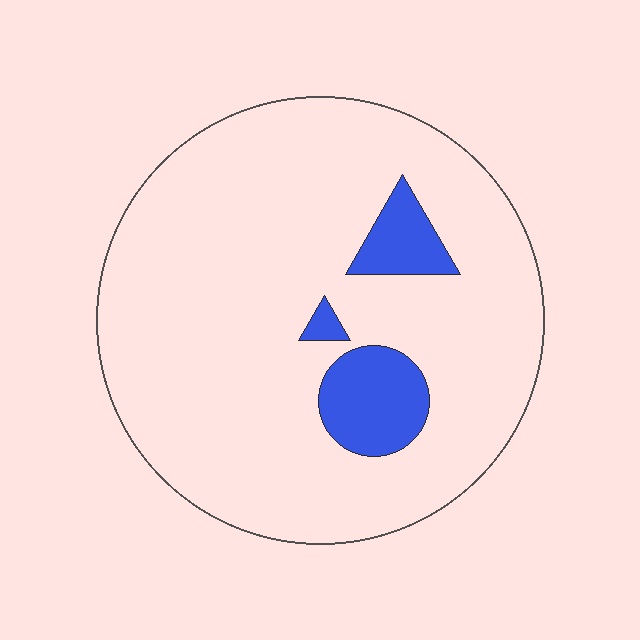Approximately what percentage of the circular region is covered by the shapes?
Approximately 10%.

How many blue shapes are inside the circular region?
3.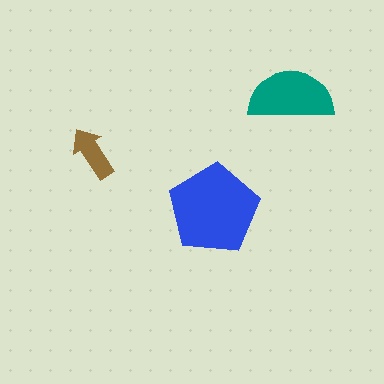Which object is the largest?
The blue pentagon.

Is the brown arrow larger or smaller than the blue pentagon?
Smaller.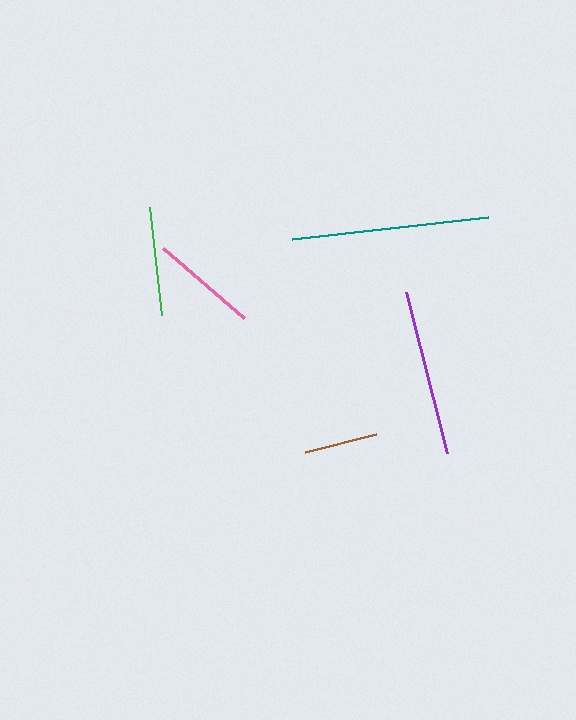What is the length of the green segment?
The green segment is approximately 108 pixels long.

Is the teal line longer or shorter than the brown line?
The teal line is longer than the brown line.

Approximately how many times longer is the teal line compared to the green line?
The teal line is approximately 1.8 times the length of the green line.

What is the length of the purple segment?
The purple segment is approximately 166 pixels long.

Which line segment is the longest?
The teal line is the longest at approximately 198 pixels.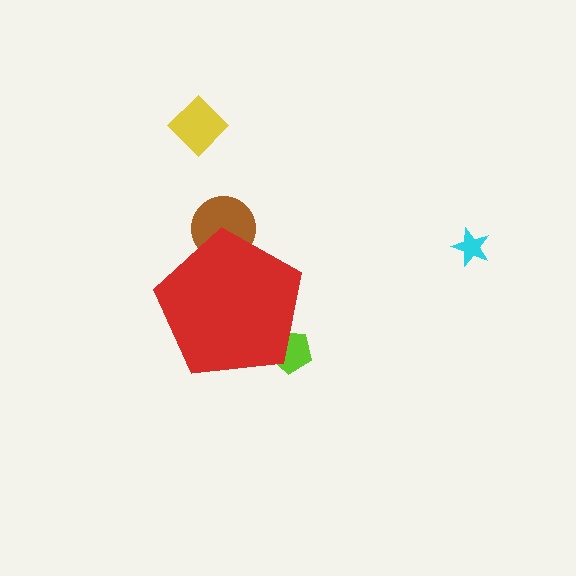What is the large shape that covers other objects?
A red pentagon.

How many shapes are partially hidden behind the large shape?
2 shapes are partially hidden.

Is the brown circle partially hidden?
Yes, the brown circle is partially hidden behind the red pentagon.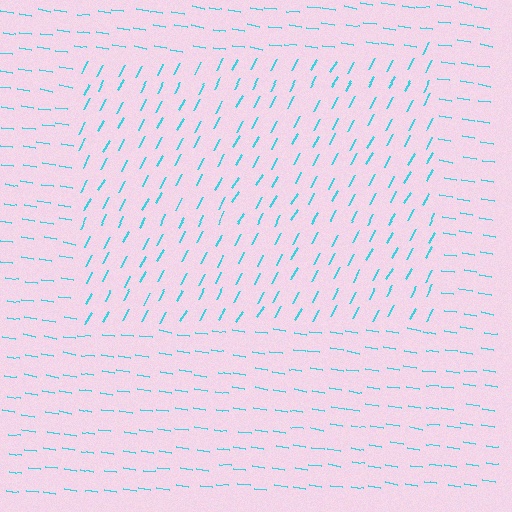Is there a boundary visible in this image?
Yes, there is a texture boundary formed by a change in line orientation.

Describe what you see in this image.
The image is filled with small cyan line segments. A rectangle region in the image has lines oriented differently from the surrounding lines, creating a visible texture boundary.